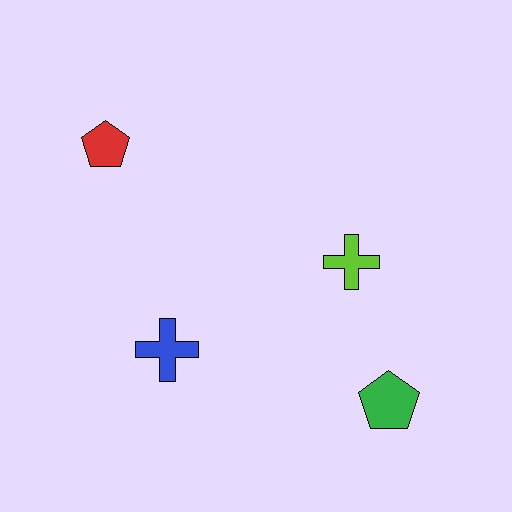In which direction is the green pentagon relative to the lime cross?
The green pentagon is below the lime cross.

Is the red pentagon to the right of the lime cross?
No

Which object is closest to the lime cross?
The green pentagon is closest to the lime cross.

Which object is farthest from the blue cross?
The green pentagon is farthest from the blue cross.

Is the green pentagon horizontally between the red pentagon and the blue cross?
No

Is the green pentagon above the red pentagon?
No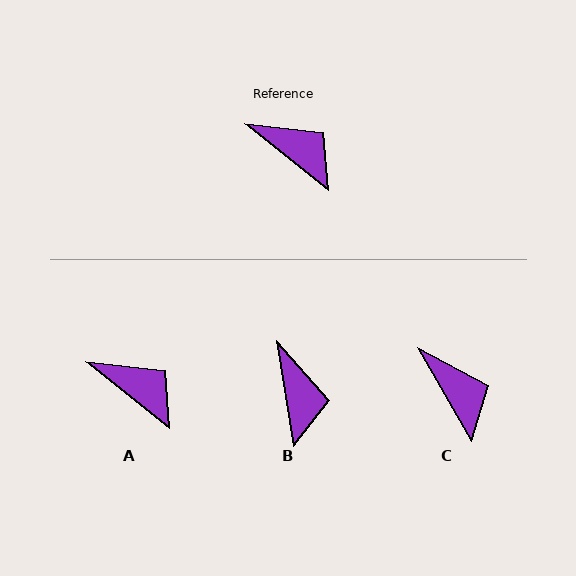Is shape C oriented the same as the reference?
No, it is off by about 22 degrees.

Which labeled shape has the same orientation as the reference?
A.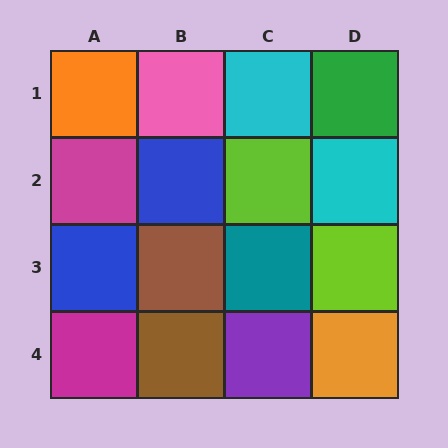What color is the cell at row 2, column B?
Blue.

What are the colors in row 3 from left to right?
Blue, brown, teal, lime.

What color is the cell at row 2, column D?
Cyan.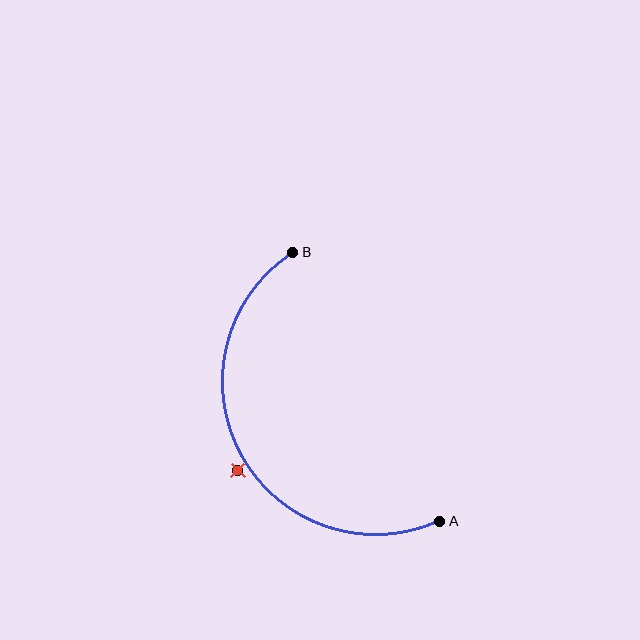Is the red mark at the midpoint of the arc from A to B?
No — the red mark does not lie on the arc at all. It sits slightly outside the curve.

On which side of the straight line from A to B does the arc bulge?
The arc bulges to the left of the straight line connecting A and B.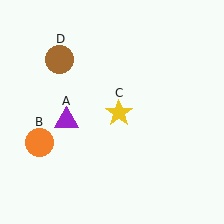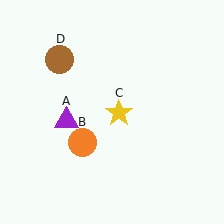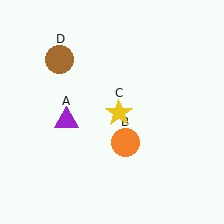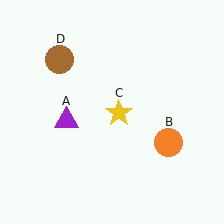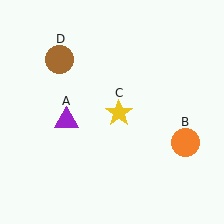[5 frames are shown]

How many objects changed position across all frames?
1 object changed position: orange circle (object B).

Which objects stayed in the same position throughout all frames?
Purple triangle (object A) and yellow star (object C) and brown circle (object D) remained stationary.